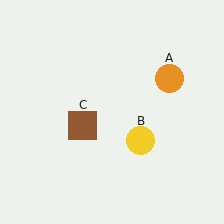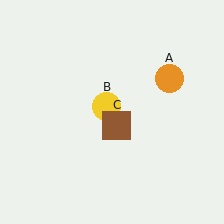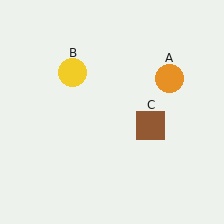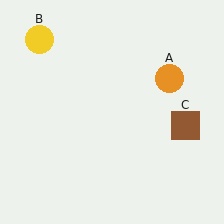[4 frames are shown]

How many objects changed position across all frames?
2 objects changed position: yellow circle (object B), brown square (object C).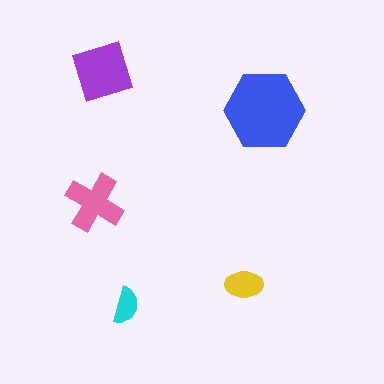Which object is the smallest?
The cyan semicircle.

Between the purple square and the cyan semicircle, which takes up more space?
The purple square.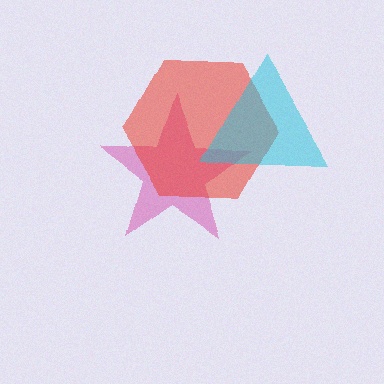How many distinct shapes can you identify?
There are 3 distinct shapes: a magenta star, a red hexagon, a cyan triangle.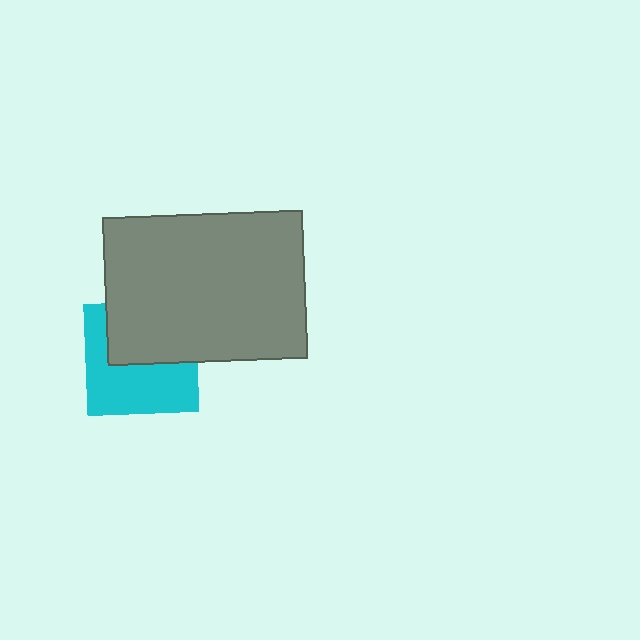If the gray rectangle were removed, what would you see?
You would see the complete cyan square.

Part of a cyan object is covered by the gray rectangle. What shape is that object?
It is a square.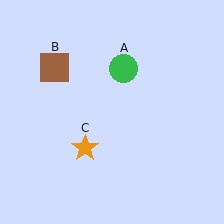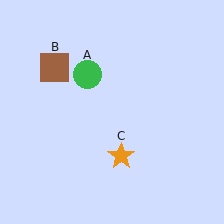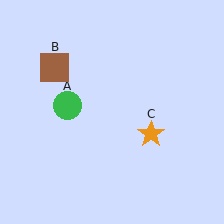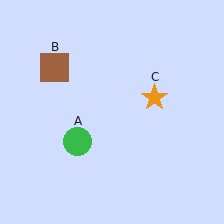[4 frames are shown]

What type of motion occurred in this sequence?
The green circle (object A), orange star (object C) rotated counterclockwise around the center of the scene.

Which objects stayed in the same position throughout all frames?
Brown square (object B) remained stationary.